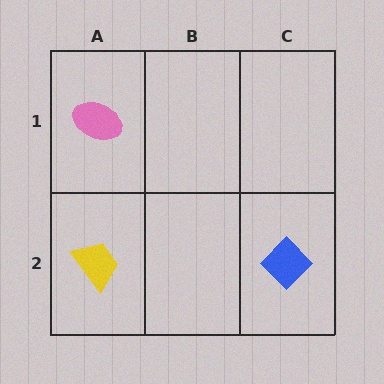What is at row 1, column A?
A pink ellipse.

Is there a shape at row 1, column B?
No, that cell is empty.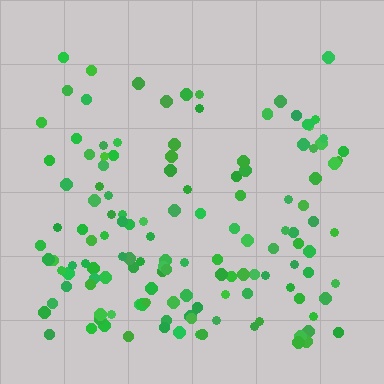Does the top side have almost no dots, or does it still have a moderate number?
Still a moderate number, just noticeably fewer than the bottom.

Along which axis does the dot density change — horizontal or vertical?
Vertical.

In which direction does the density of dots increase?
From top to bottom, with the bottom side densest.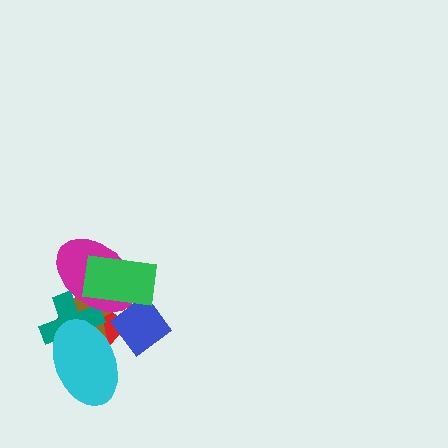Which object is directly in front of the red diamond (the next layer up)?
The brown star is directly in front of the red diamond.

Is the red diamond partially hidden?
Yes, it is partially covered by another shape.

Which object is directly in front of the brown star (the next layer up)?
The blue diamond is directly in front of the brown star.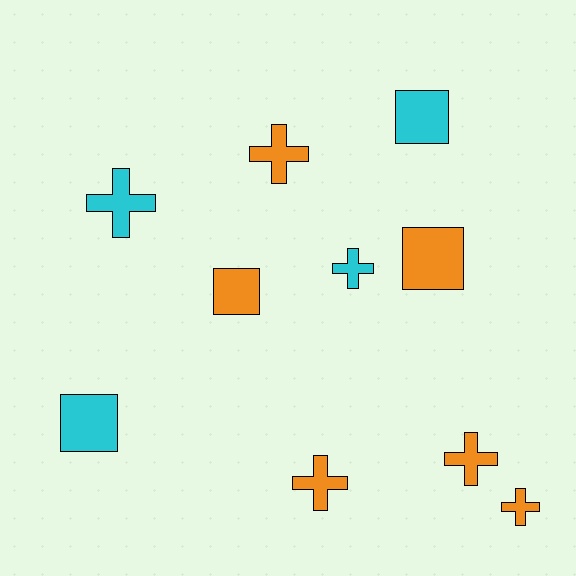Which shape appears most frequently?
Cross, with 6 objects.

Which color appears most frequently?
Orange, with 6 objects.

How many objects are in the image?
There are 10 objects.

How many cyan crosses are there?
There are 2 cyan crosses.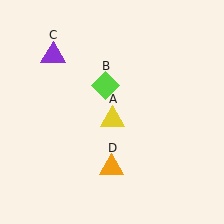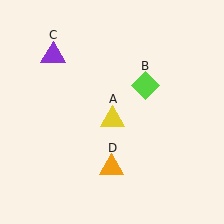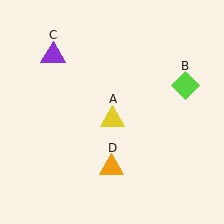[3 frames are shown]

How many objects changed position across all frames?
1 object changed position: lime diamond (object B).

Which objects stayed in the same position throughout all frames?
Yellow triangle (object A) and purple triangle (object C) and orange triangle (object D) remained stationary.